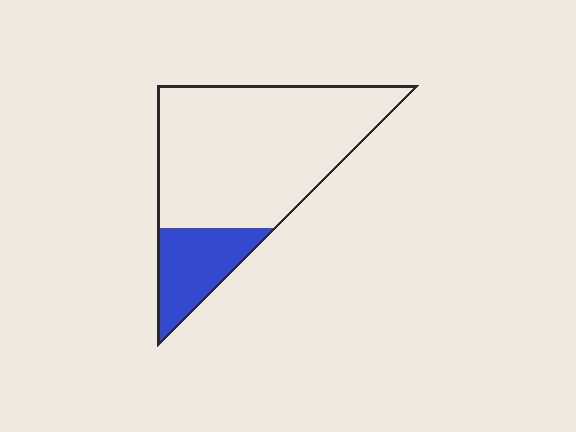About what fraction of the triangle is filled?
About one fifth (1/5).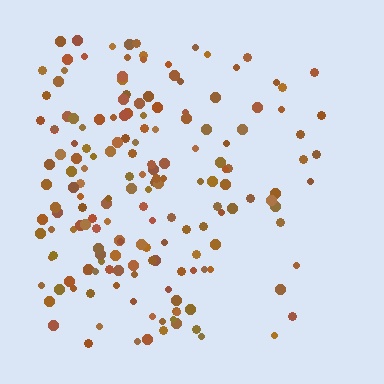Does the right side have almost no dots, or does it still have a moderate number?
Still a moderate number, just noticeably fewer than the left.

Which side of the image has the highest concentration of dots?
The left.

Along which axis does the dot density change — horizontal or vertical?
Horizontal.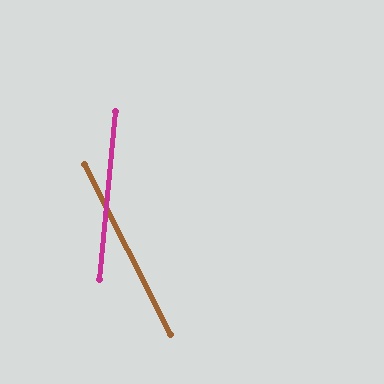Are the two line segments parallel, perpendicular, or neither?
Neither parallel nor perpendicular — they differ by about 32°.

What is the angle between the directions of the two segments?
Approximately 32 degrees.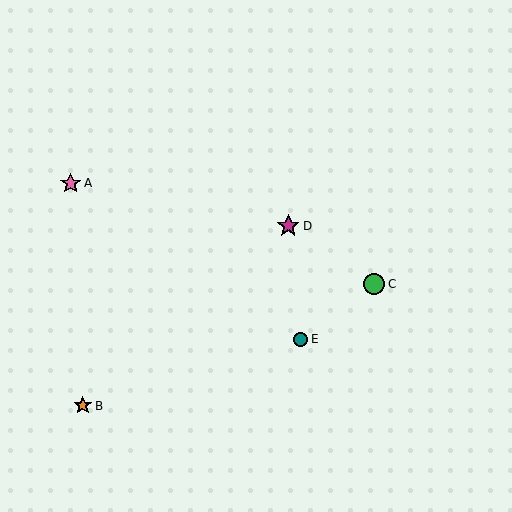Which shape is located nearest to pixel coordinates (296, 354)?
The teal circle (labeled E) at (301, 339) is nearest to that location.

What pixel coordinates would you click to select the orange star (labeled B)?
Click at (83, 406) to select the orange star B.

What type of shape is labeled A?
Shape A is a pink star.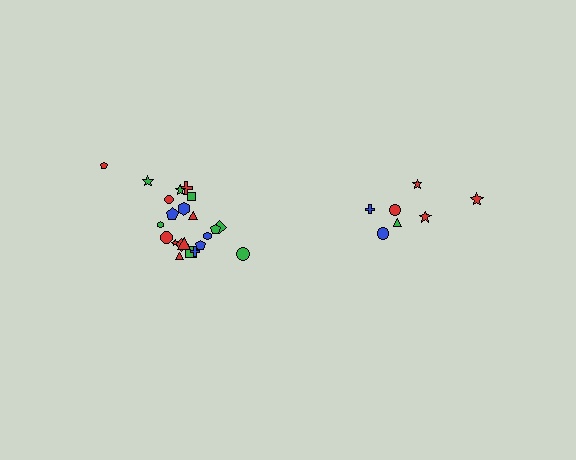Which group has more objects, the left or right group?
The left group.